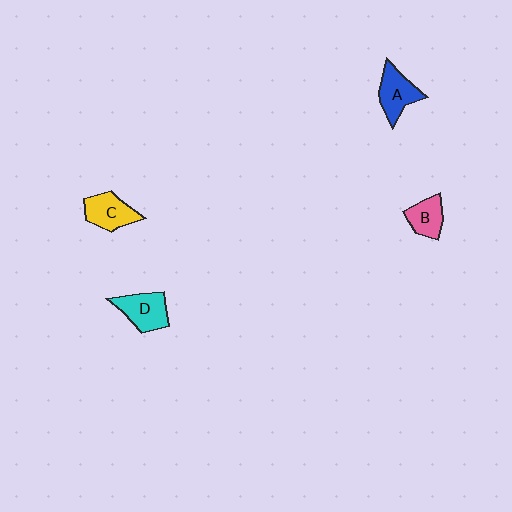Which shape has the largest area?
Shape D (cyan).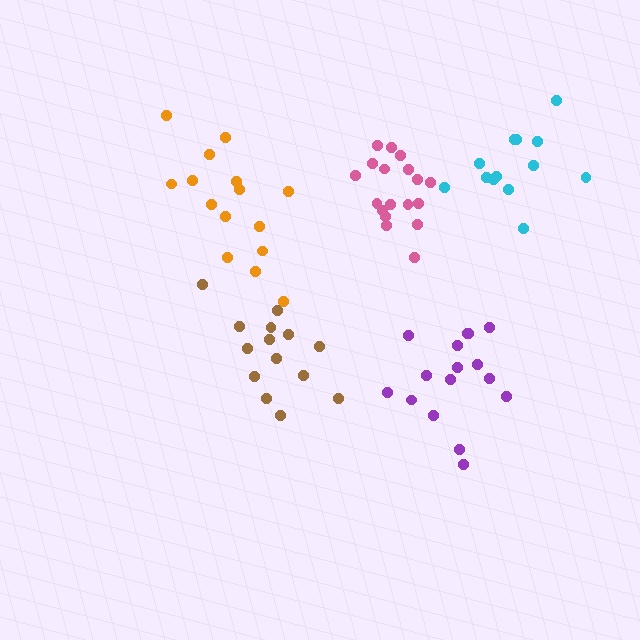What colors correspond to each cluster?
The clusters are colored: brown, orange, cyan, purple, pink.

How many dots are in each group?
Group 1: 14 dots, Group 2: 15 dots, Group 3: 13 dots, Group 4: 16 dots, Group 5: 18 dots (76 total).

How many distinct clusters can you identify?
There are 5 distinct clusters.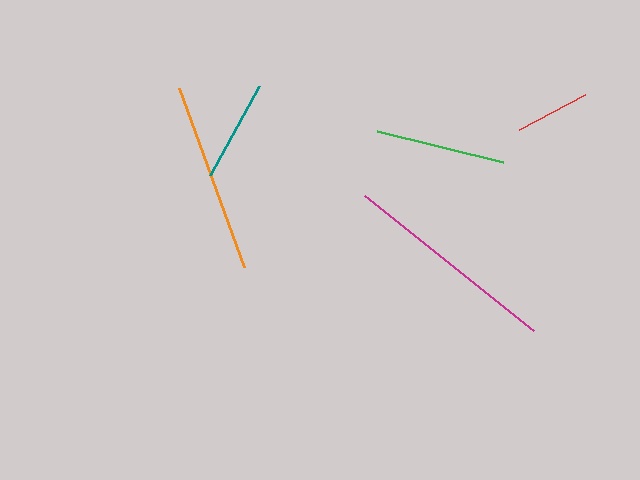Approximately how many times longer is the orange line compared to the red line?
The orange line is approximately 2.6 times the length of the red line.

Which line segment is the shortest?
The red line is the shortest at approximately 74 pixels.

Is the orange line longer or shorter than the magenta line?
The magenta line is longer than the orange line.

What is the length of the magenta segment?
The magenta segment is approximately 216 pixels long.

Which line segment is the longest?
The magenta line is the longest at approximately 216 pixels.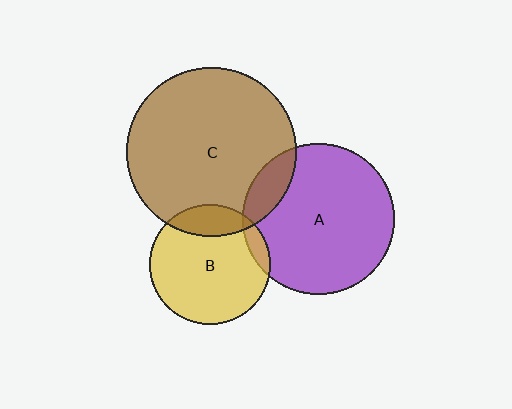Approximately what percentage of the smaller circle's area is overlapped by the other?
Approximately 15%.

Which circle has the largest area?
Circle C (brown).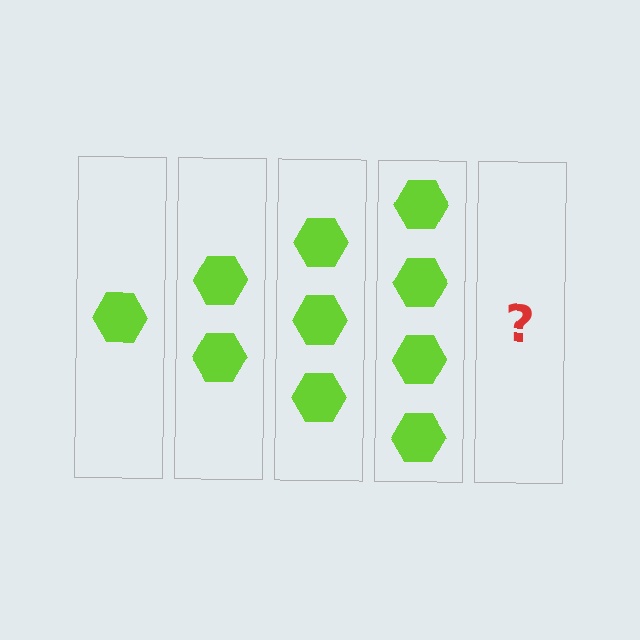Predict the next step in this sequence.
The next step is 5 hexagons.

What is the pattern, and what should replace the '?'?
The pattern is that each step adds one more hexagon. The '?' should be 5 hexagons.